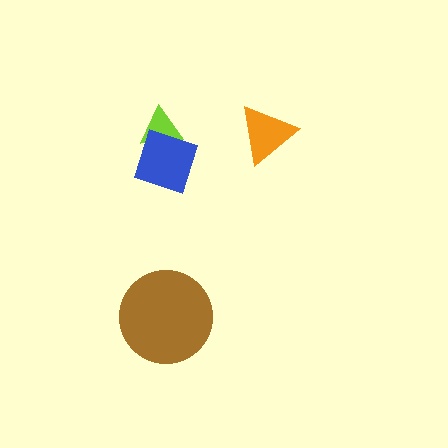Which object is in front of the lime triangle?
The blue diamond is in front of the lime triangle.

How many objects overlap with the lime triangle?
1 object overlaps with the lime triangle.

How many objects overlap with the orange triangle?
0 objects overlap with the orange triangle.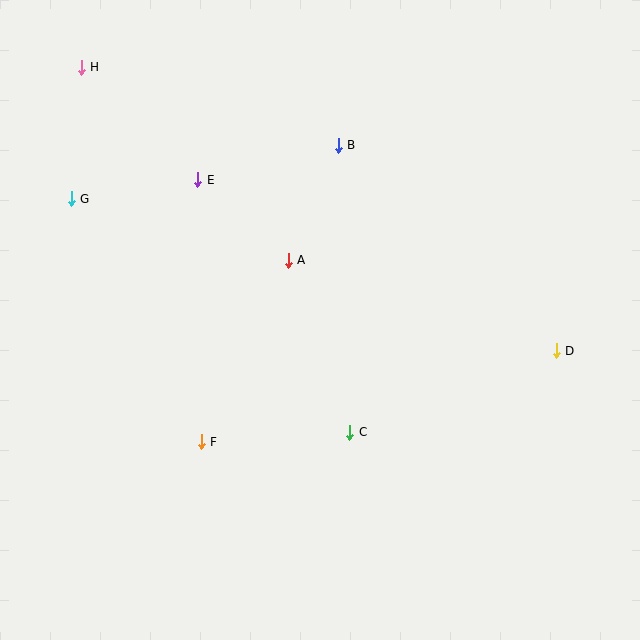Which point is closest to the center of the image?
Point A at (288, 260) is closest to the center.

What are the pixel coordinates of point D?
Point D is at (556, 351).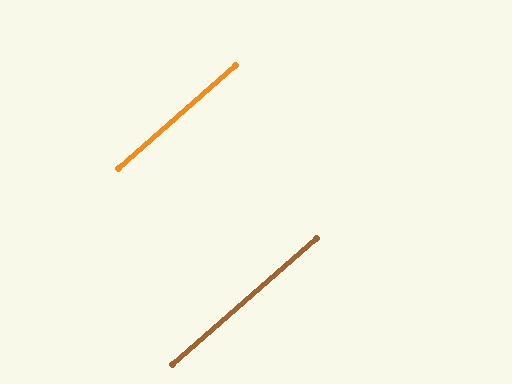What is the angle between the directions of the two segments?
Approximately 0 degrees.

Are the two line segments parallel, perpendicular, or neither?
Parallel — their directions differ by only 0.2°.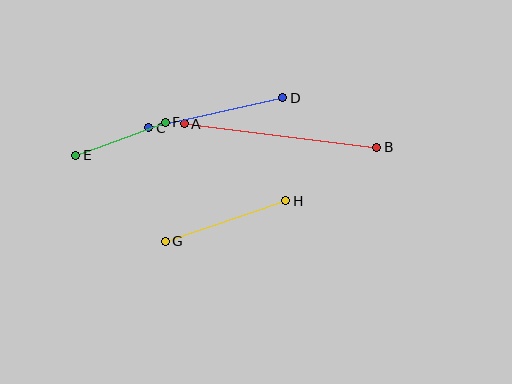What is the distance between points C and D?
The distance is approximately 137 pixels.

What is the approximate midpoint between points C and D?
The midpoint is at approximately (216, 113) pixels.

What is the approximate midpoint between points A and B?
The midpoint is at approximately (281, 135) pixels.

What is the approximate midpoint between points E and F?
The midpoint is at approximately (121, 139) pixels.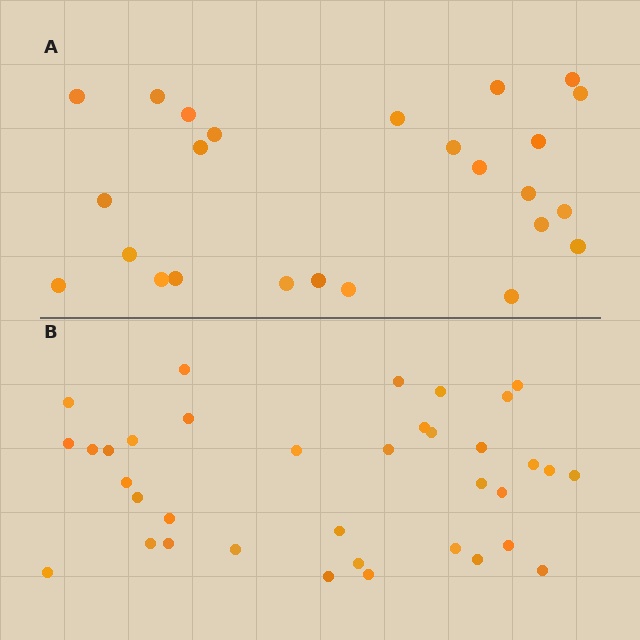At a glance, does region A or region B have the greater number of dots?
Region B (the bottom region) has more dots.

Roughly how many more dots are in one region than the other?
Region B has roughly 12 or so more dots than region A.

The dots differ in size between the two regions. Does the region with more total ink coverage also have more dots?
No. Region A has more total ink coverage because its dots are larger, but region B actually contains more individual dots. Total area can be misleading — the number of items is what matters here.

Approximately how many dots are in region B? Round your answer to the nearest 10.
About 40 dots. (The exact count is 36, which rounds to 40.)